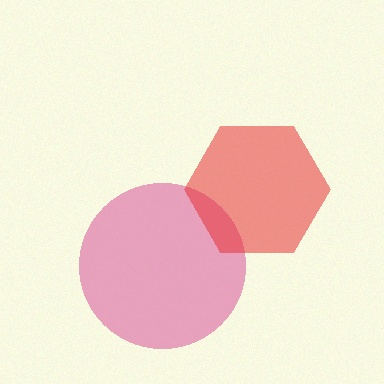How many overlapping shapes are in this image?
There are 2 overlapping shapes in the image.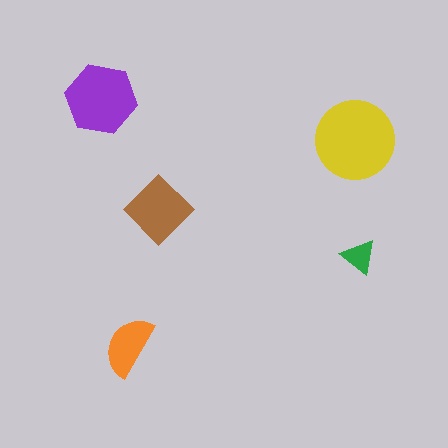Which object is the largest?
The yellow circle.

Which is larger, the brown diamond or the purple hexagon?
The purple hexagon.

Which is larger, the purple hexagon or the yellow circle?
The yellow circle.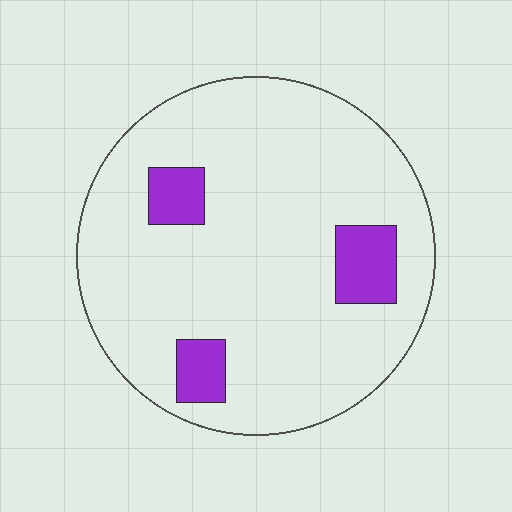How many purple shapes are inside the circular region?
3.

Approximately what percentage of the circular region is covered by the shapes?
Approximately 10%.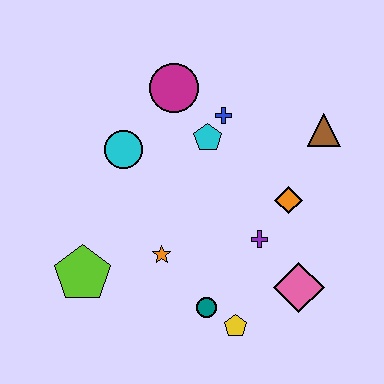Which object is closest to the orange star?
The teal circle is closest to the orange star.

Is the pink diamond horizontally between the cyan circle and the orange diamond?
No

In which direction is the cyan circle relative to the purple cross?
The cyan circle is to the left of the purple cross.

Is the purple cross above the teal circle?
Yes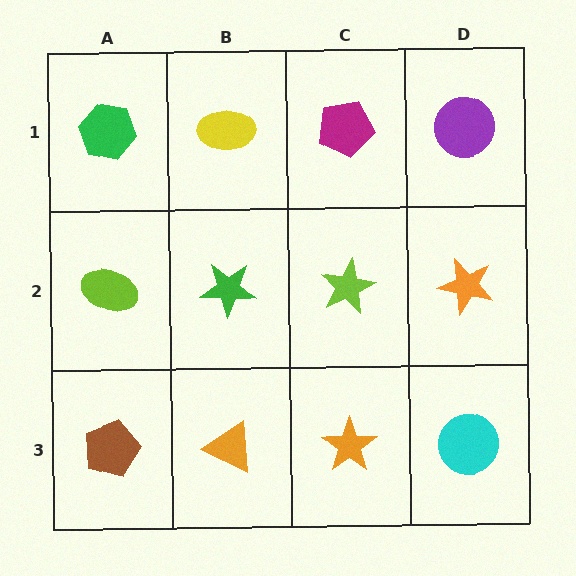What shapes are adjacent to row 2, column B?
A yellow ellipse (row 1, column B), an orange triangle (row 3, column B), a lime ellipse (row 2, column A), a lime star (row 2, column C).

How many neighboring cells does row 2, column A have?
3.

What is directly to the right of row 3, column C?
A cyan circle.